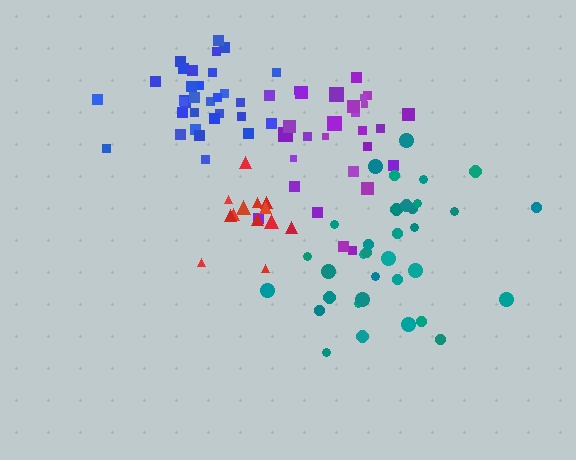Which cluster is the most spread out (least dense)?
Purple.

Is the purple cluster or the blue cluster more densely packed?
Blue.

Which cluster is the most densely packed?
Blue.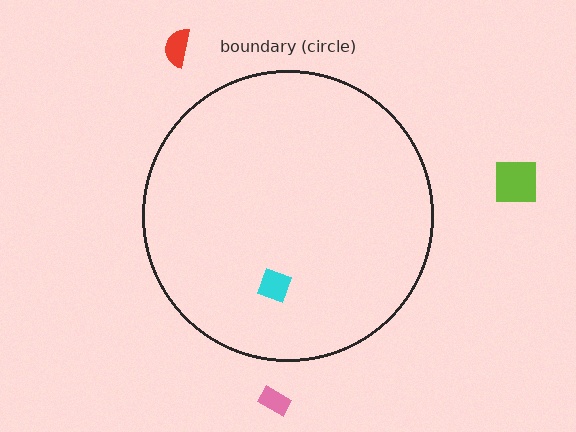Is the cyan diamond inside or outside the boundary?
Inside.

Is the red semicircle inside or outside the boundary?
Outside.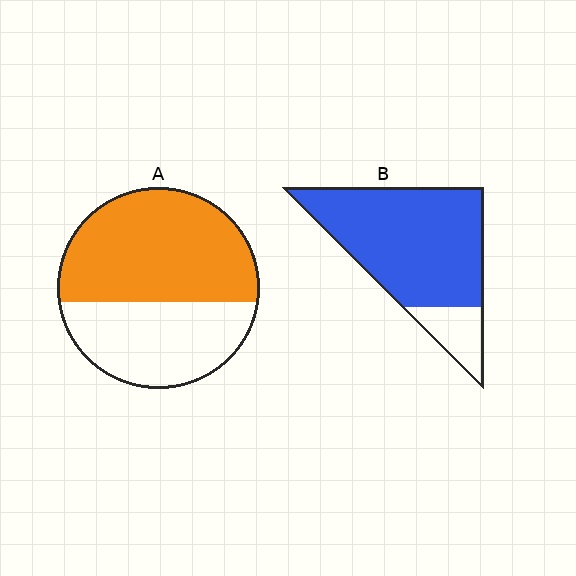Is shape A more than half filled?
Yes.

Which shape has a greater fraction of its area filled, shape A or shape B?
Shape B.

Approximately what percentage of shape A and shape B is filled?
A is approximately 60% and B is approximately 85%.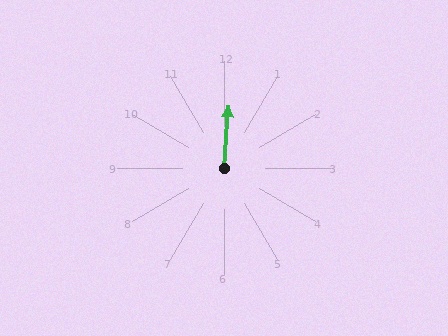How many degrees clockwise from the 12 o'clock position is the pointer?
Approximately 4 degrees.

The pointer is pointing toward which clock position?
Roughly 12 o'clock.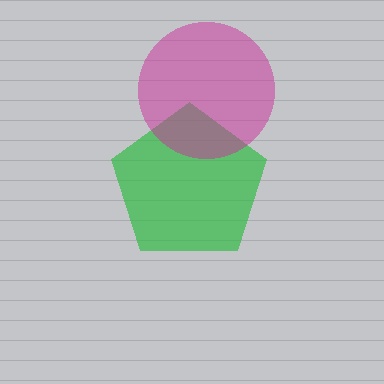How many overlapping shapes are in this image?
There are 2 overlapping shapes in the image.